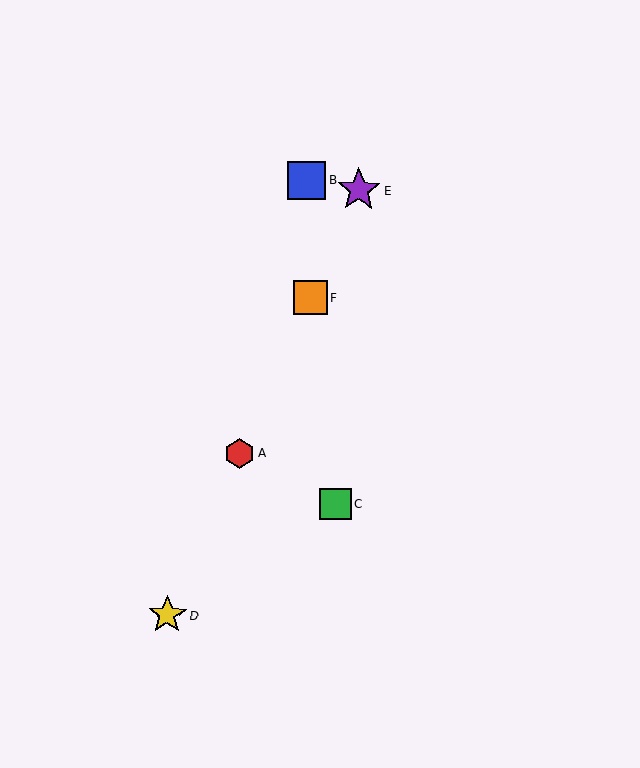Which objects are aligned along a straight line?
Objects A, D, E, F are aligned along a straight line.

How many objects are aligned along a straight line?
4 objects (A, D, E, F) are aligned along a straight line.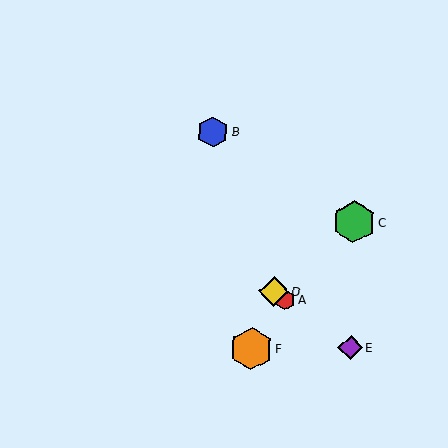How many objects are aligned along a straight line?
3 objects (A, D, E) are aligned along a straight line.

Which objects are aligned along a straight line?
Objects A, D, E are aligned along a straight line.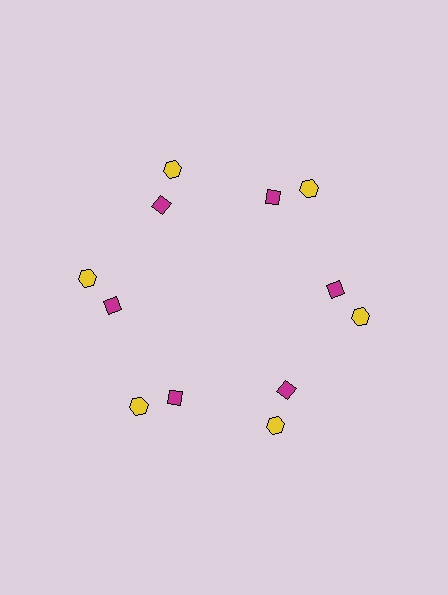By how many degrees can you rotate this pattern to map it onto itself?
The pattern maps onto itself every 60 degrees of rotation.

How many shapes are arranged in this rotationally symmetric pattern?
There are 12 shapes, arranged in 6 groups of 2.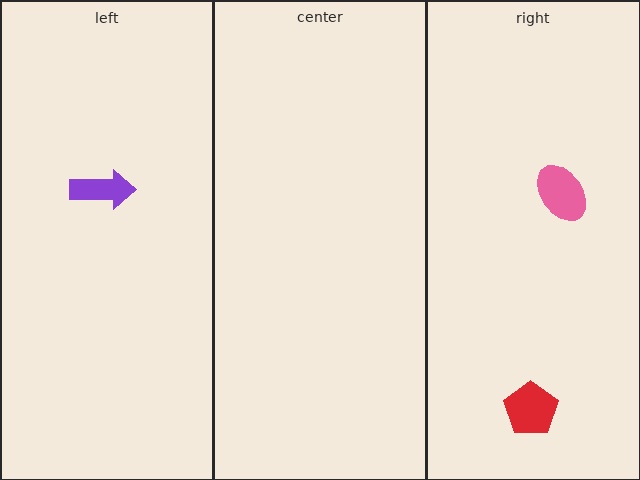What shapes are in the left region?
The purple arrow.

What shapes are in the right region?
The pink ellipse, the red pentagon.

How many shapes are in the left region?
1.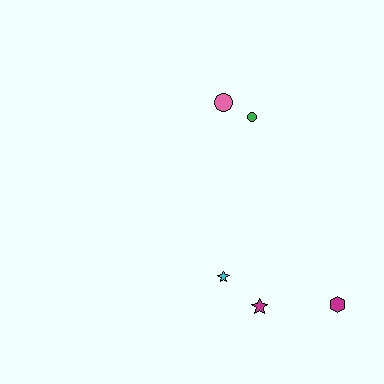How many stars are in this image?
There are 2 stars.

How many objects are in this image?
There are 5 objects.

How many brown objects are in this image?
There are no brown objects.